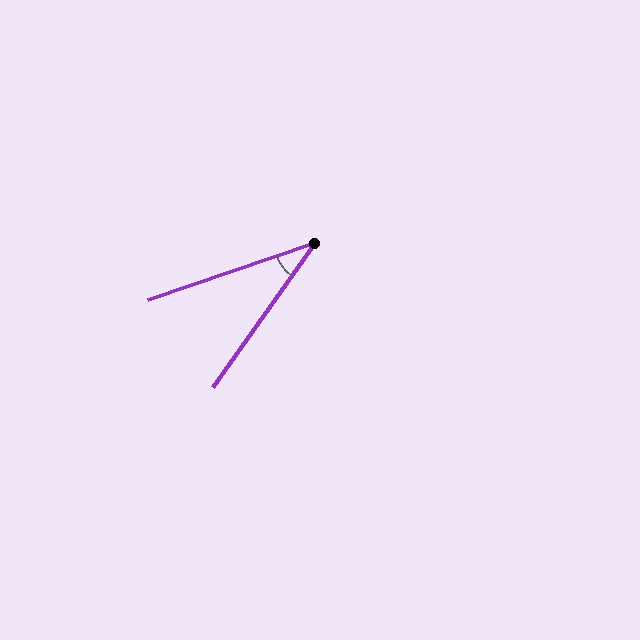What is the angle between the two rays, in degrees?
Approximately 36 degrees.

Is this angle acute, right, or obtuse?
It is acute.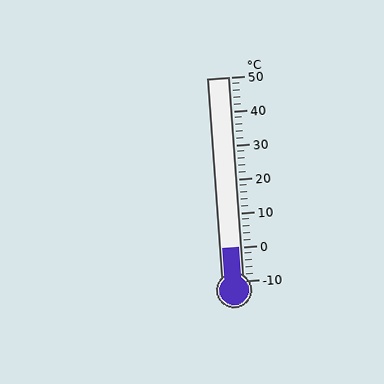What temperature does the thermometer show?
The thermometer shows approximately 0°C.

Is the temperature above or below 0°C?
The temperature is at 0°C.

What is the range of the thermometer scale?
The thermometer scale ranges from -10°C to 50°C.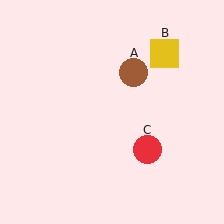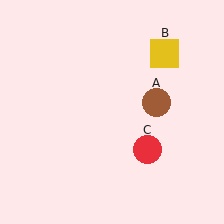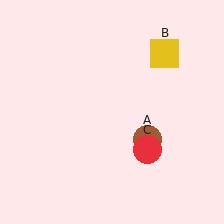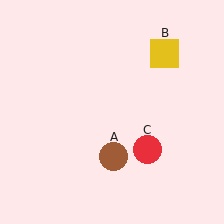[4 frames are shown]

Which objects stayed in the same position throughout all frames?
Yellow square (object B) and red circle (object C) remained stationary.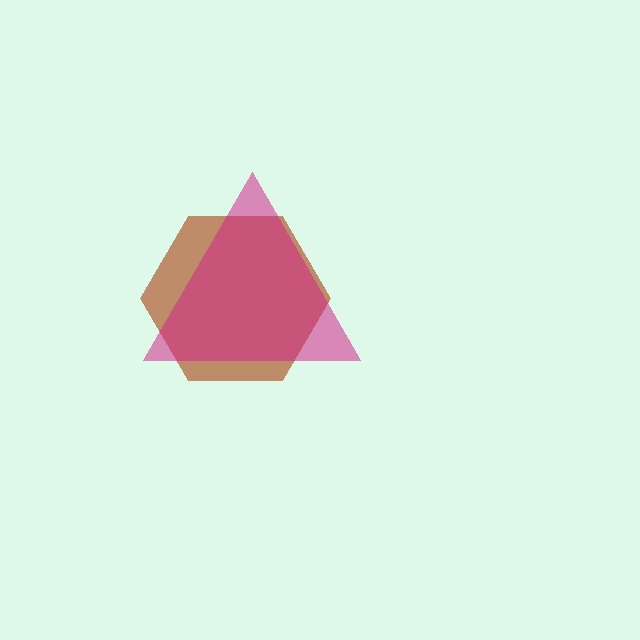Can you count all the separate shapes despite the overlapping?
Yes, there are 2 separate shapes.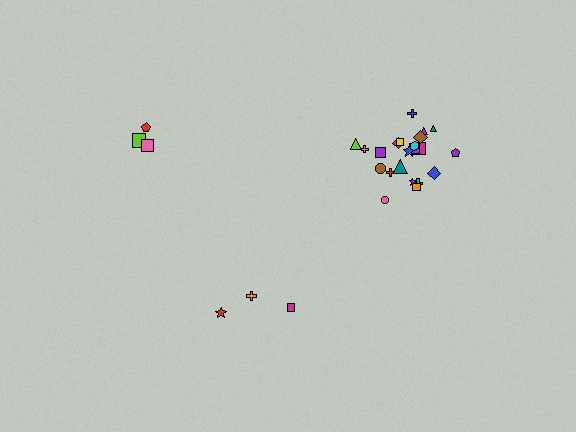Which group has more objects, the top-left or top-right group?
The top-right group.